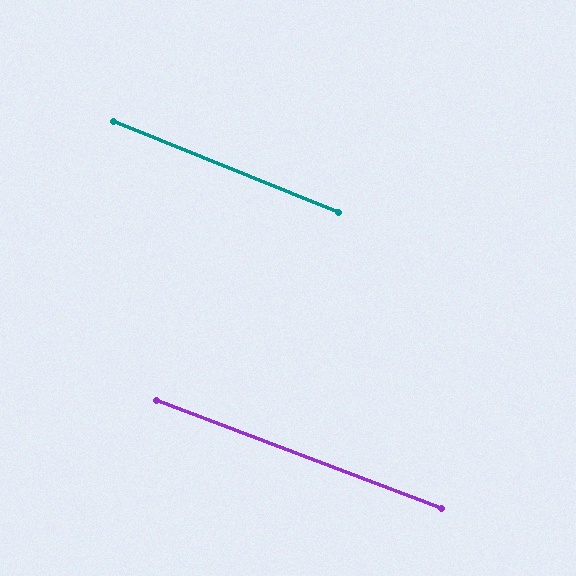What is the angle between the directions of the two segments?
Approximately 1 degree.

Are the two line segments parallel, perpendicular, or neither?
Parallel — their directions differ by only 1.2°.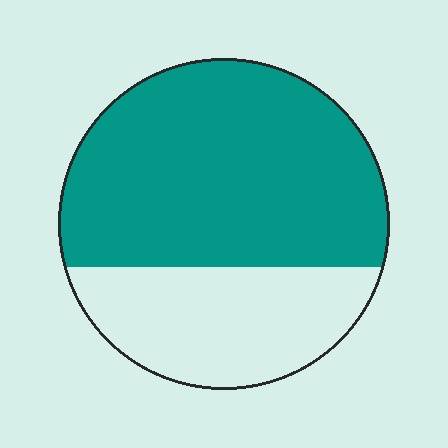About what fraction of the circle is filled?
About two thirds (2/3).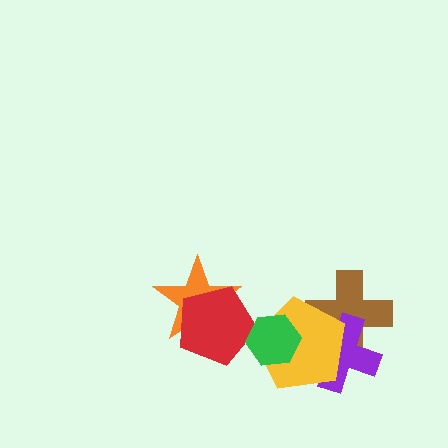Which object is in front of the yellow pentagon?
The green hexagon is in front of the yellow pentagon.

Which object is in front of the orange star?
The red pentagon is in front of the orange star.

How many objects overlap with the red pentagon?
2 objects overlap with the red pentagon.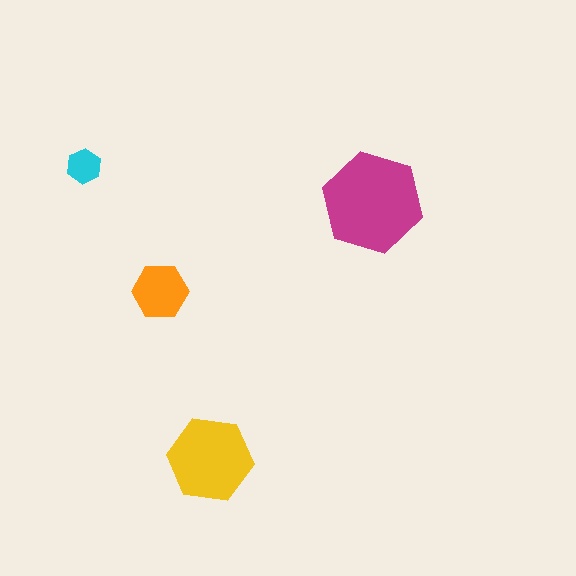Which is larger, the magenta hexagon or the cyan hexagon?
The magenta one.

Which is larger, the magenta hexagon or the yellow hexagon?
The magenta one.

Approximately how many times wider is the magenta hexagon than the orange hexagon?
About 2 times wider.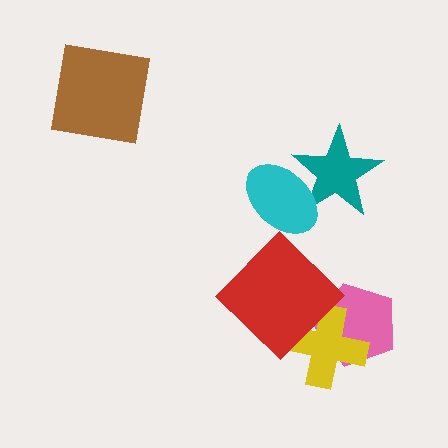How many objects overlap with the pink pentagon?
1 object overlaps with the pink pentagon.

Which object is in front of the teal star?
The cyan ellipse is in front of the teal star.